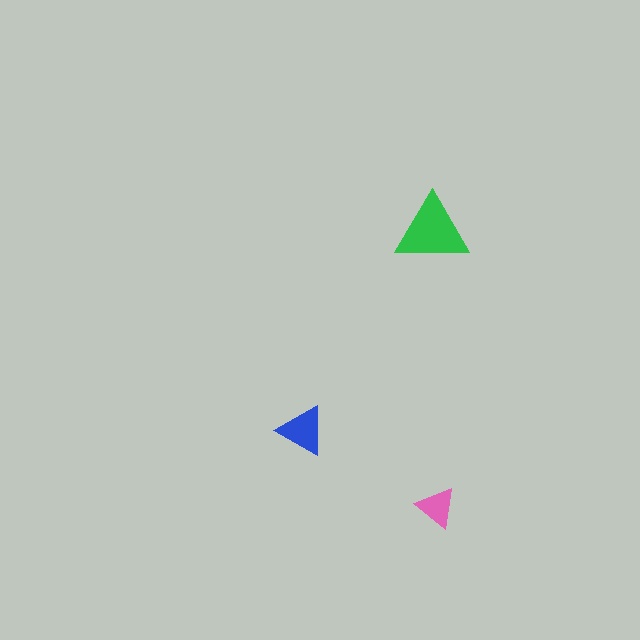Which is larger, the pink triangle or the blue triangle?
The blue one.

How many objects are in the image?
There are 3 objects in the image.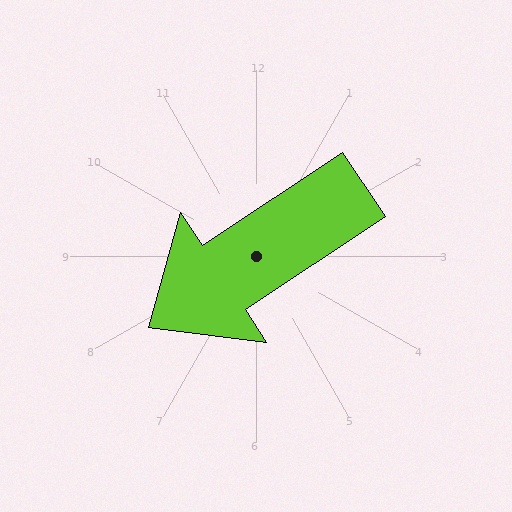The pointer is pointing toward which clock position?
Roughly 8 o'clock.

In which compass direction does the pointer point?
Southwest.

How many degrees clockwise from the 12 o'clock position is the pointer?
Approximately 236 degrees.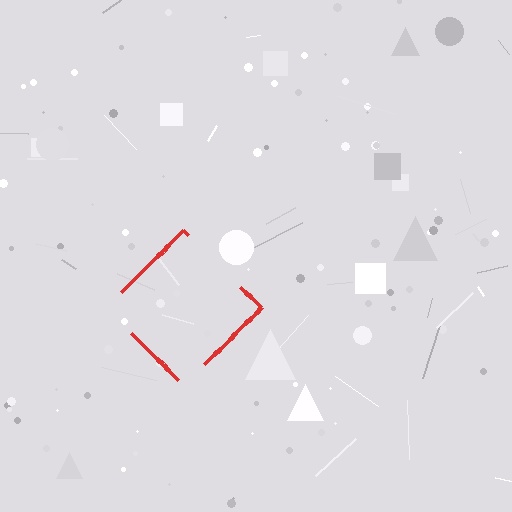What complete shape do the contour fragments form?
The contour fragments form a diamond.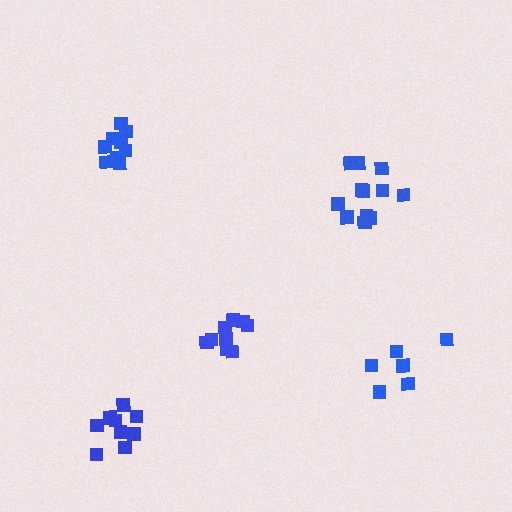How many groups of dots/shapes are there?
There are 5 groups.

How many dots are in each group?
Group 1: 12 dots, Group 2: 9 dots, Group 3: 6 dots, Group 4: 9 dots, Group 5: 10 dots (46 total).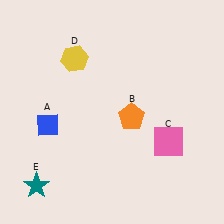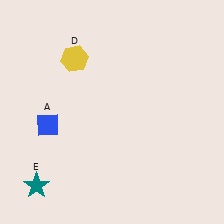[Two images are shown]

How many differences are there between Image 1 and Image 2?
There are 2 differences between the two images.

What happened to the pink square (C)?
The pink square (C) was removed in Image 2. It was in the bottom-right area of Image 1.